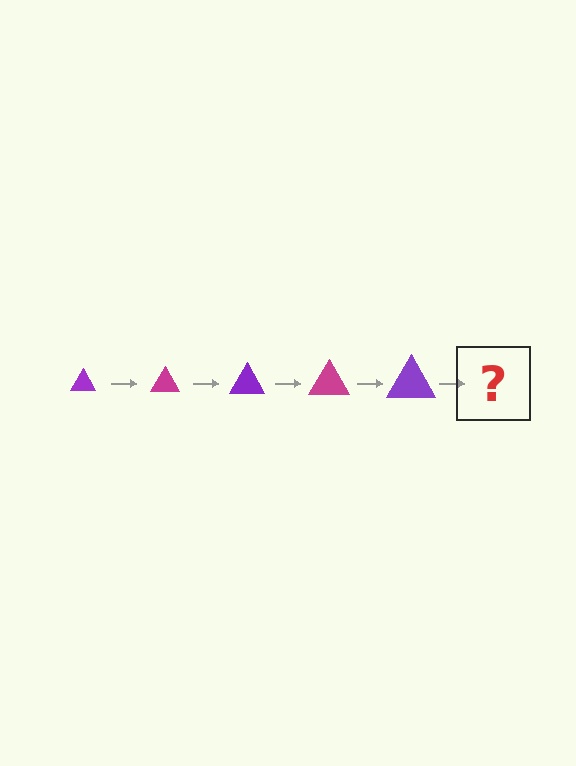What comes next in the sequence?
The next element should be a magenta triangle, larger than the previous one.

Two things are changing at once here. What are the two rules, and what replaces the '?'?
The two rules are that the triangle grows larger each step and the color cycles through purple and magenta. The '?' should be a magenta triangle, larger than the previous one.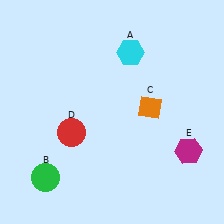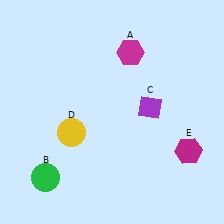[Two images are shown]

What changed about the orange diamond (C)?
In Image 1, C is orange. In Image 2, it changed to purple.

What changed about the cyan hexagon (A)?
In Image 1, A is cyan. In Image 2, it changed to magenta.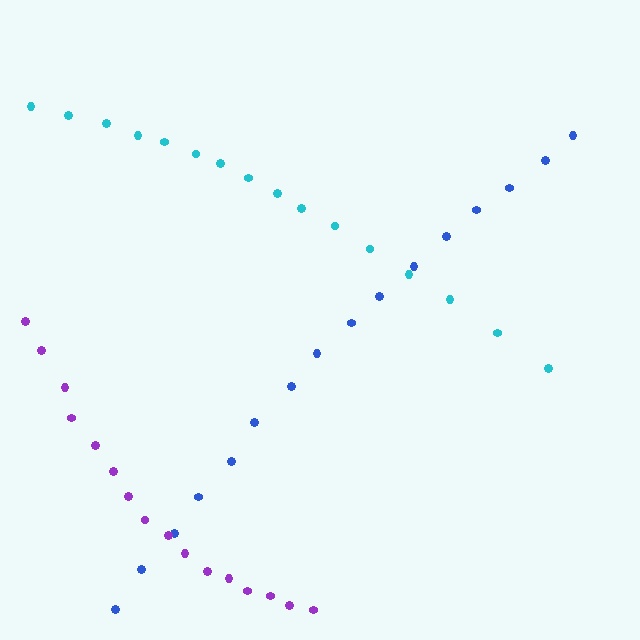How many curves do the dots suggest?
There are 3 distinct paths.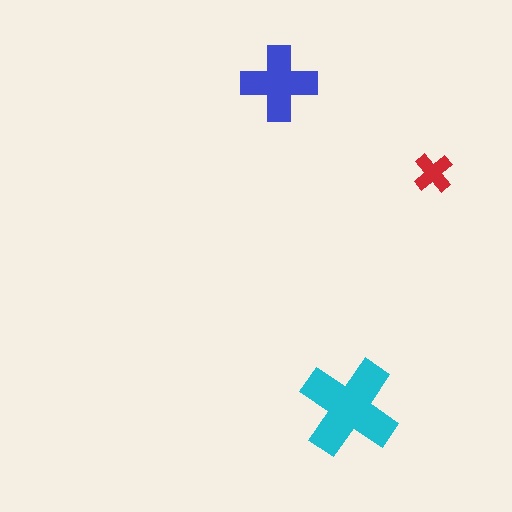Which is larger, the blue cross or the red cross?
The blue one.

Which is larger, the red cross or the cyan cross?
The cyan one.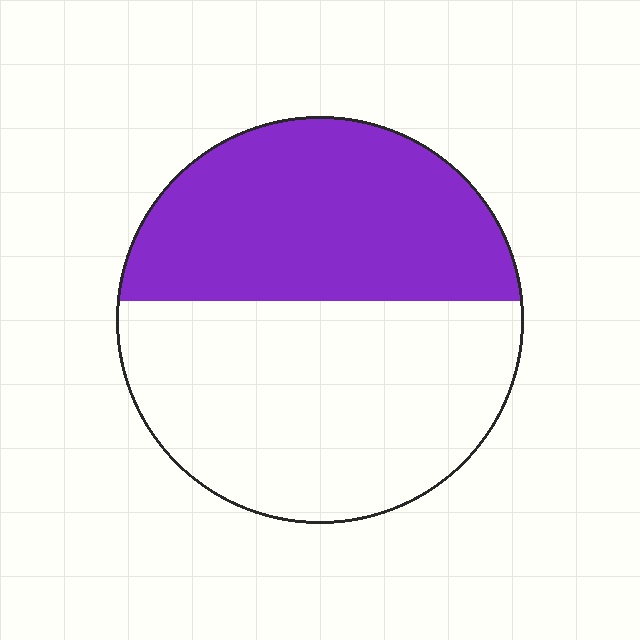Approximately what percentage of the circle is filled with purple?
Approximately 45%.